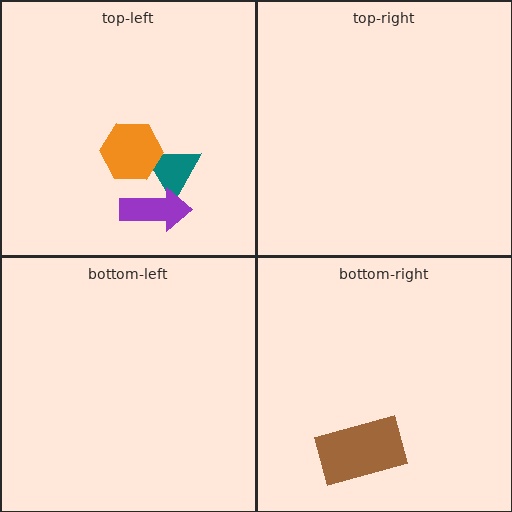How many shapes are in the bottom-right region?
1.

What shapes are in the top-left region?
The teal triangle, the purple arrow, the orange hexagon.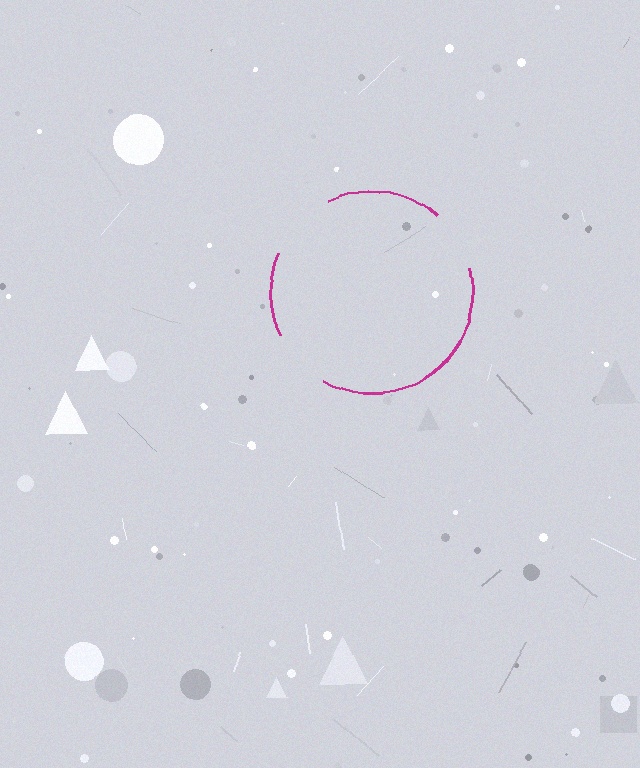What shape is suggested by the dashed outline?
The dashed outline suggests a circle.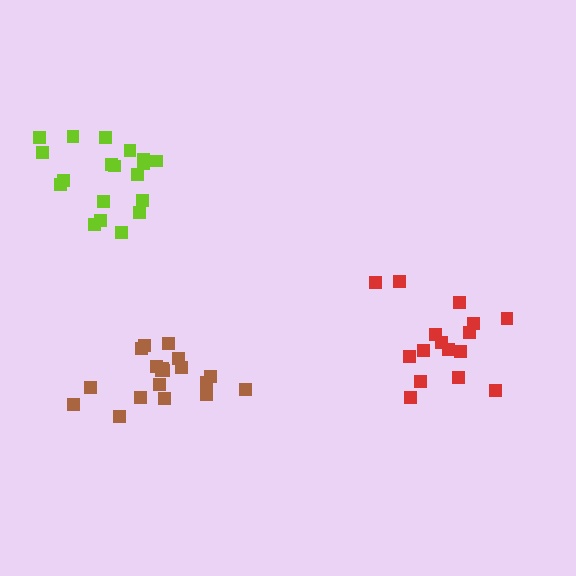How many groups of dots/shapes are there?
There are 3 groups.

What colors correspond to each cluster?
The clusters are colored: brown, lime, red.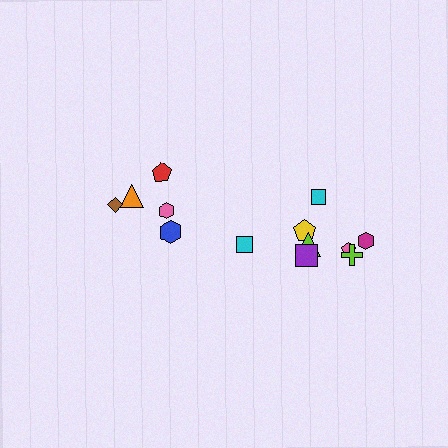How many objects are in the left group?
There are 5 objects.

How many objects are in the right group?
There are 8 objects.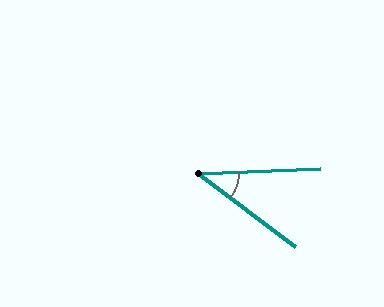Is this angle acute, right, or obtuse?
It is acute.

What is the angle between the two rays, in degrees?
Approximately 39 degrees.